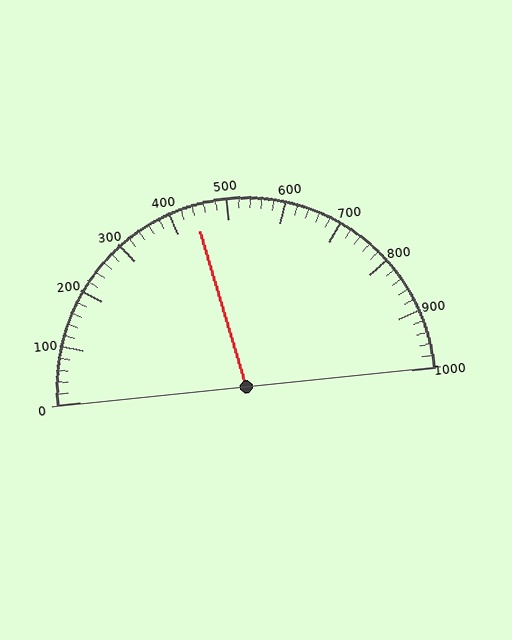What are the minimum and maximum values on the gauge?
The gauge ranges from 0 to 1000.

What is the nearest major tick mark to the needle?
The nearest major tick mark is 400.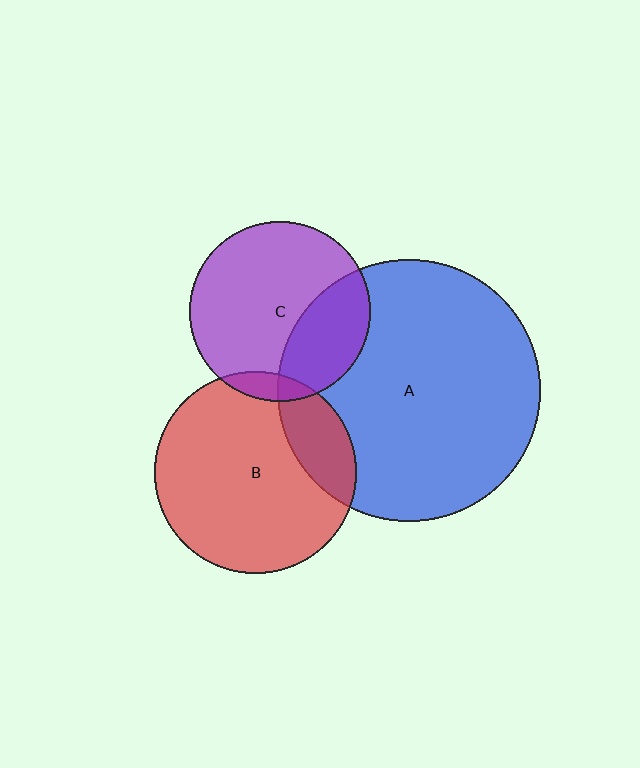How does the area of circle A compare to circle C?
Approximately 2.1 times.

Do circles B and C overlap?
Yes.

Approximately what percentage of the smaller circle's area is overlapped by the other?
Approximately 5%.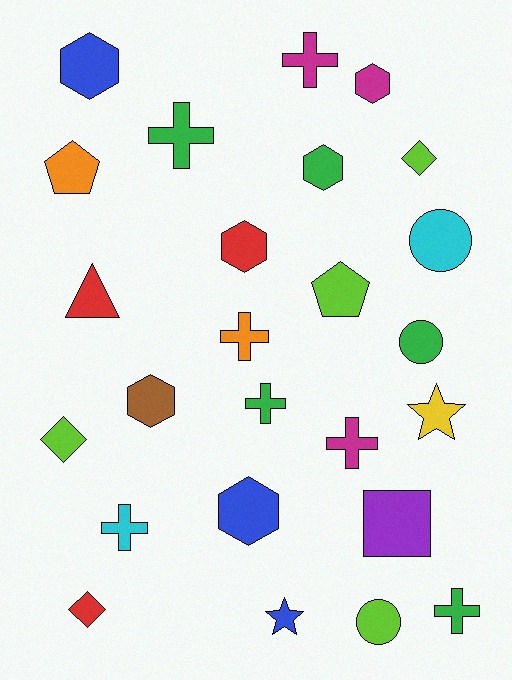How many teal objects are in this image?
There are no teal objects.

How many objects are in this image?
There are 25 objects.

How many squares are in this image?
There is 1 square.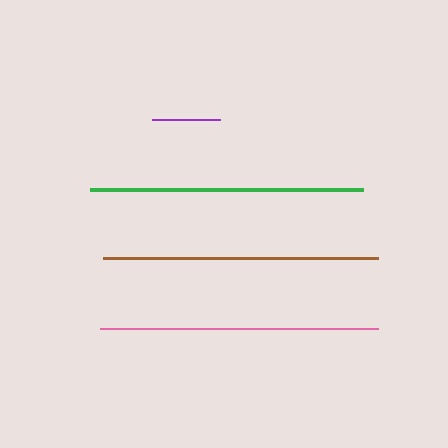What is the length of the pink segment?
The pink segment is approximately 278 pixels long.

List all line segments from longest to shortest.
From longest to shortest: pink, brown, green, purple.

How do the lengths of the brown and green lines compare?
The brown and green lines are approximately the same length.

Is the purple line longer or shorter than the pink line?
The pink line is longer than the purple line.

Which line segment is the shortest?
The purple line is the shortest at approximately 68 pixels.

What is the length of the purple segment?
The purple segment is approximately 68 pixels long.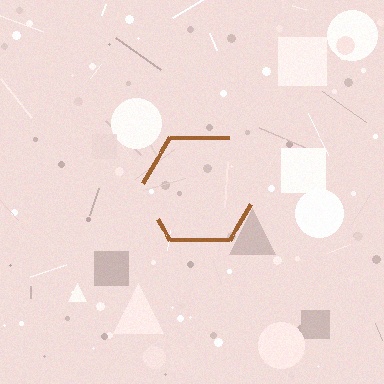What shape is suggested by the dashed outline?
The dashed outline suggests a hexagon.